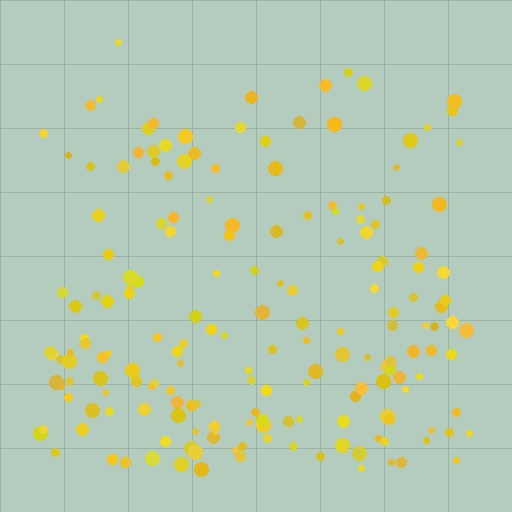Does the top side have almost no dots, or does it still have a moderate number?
Still a moderate number, just noticeably fewer than the bottom.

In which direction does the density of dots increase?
From top to bottom, with the bottom side densest.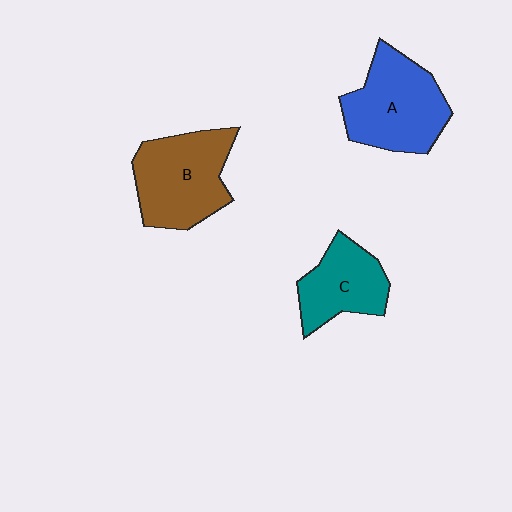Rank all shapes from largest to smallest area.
From largest to smallest: A (blue), B (brown), C (teal).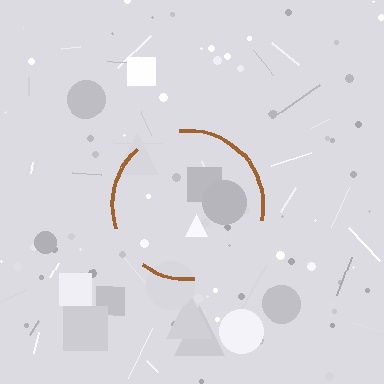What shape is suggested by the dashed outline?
The dashed outline suggests a circle.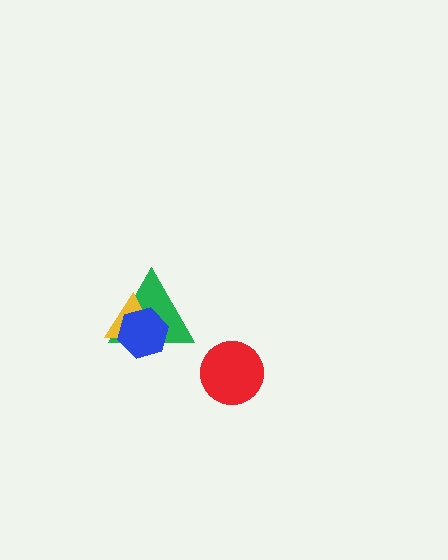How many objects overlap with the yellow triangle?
2 objects overlap with the yellow triangle.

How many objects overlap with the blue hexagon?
2 objects overlap with the blue hexagon.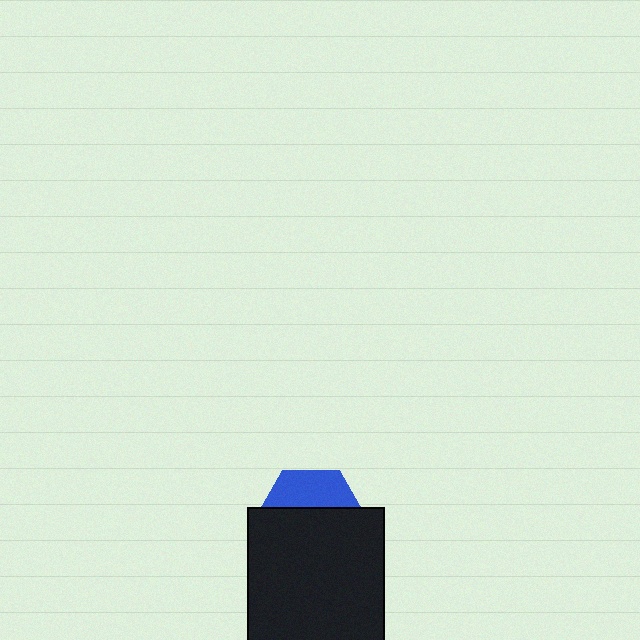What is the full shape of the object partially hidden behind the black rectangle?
The partially hidden object is a blue hexagon.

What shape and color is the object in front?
The object in front is a black rectangle.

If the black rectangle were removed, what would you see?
You would see the complete blue hexagon.